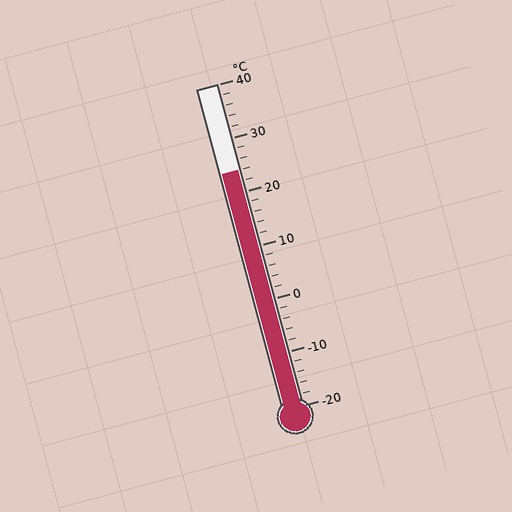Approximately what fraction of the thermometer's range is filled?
The thermometer is filled to approximately 75% of its range.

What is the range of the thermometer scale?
The thermometer scale ranges from -20°C to 40°C.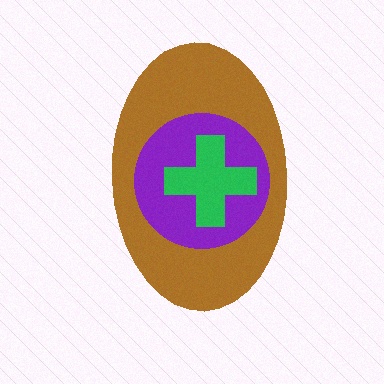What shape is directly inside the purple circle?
The green cross.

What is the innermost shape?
The green cross.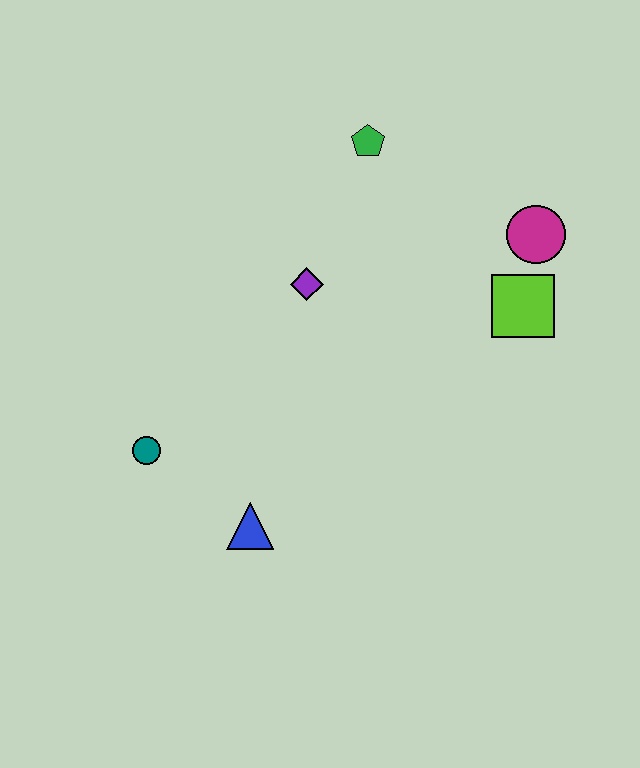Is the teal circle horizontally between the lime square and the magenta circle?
No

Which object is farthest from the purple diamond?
The blue triangle is farthest from the purple diamond.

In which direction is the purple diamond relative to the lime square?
The purple diamond is to the left of the lime square.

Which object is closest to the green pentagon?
The purple diamond is closest to the green pentagon.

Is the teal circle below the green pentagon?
Yes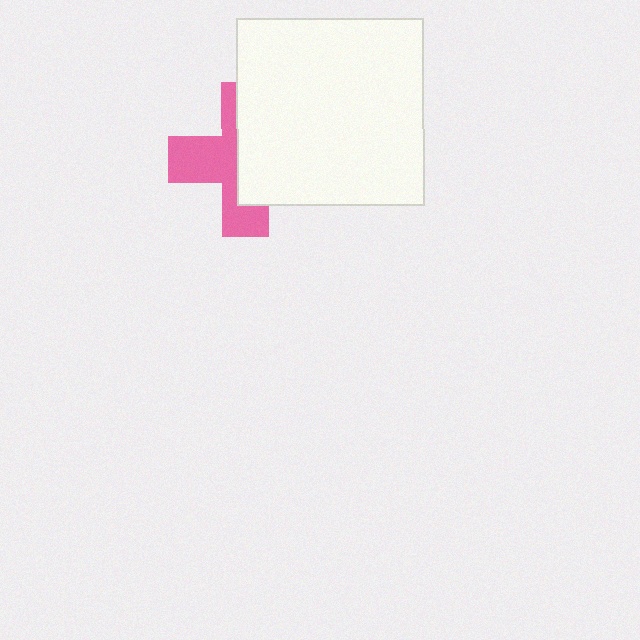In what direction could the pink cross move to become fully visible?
The pink cross could move left. That would shift it out from behind the white square entirely.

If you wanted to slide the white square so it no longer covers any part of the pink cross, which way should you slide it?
Slide it right — that is the most direct way to separate the two shapes.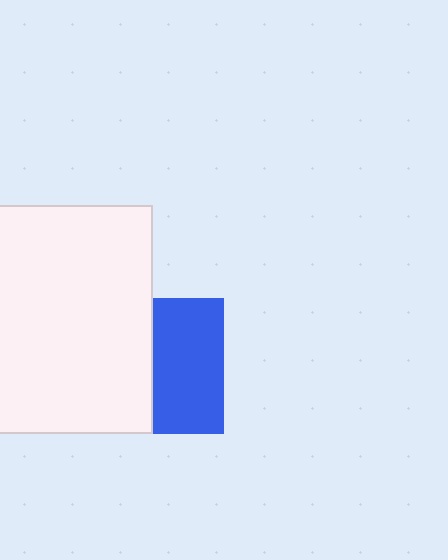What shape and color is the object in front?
The object in front is a white rectangle.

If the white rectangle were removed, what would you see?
You would see the complete blue square.